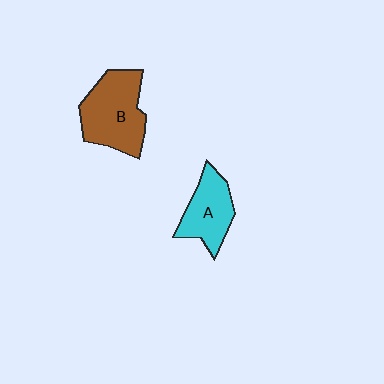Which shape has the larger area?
Shape B (brown).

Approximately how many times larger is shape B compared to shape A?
Approximately 1.4 times.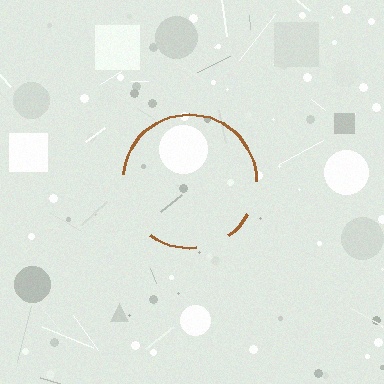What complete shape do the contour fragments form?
The contour fragments form a circle.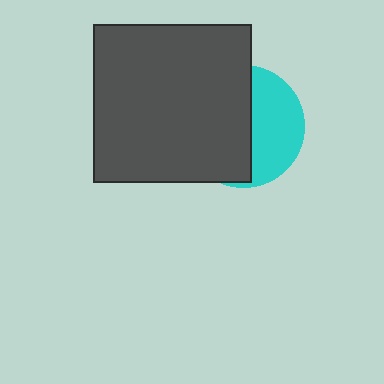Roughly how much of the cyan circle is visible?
A small part of it is visible (roughly 43%).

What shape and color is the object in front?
The object in front is a dark gray square.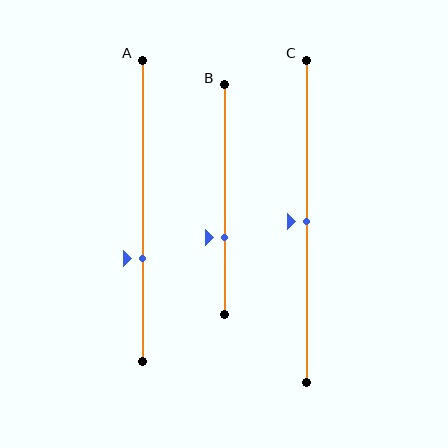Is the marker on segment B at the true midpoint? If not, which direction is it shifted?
No, the marker on segment B is shifted downward by about 16% of the segment length.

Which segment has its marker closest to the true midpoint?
Segment C has its marker closest to the true midpoint.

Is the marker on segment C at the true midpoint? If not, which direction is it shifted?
Yes, the marker on segment C is at the true midpoint.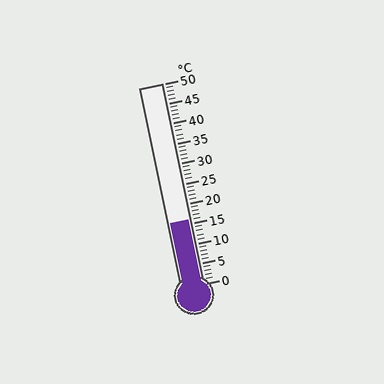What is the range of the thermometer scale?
The thermometer scale ranges from 0°C to 50°C.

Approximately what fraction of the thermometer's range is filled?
The thermometer is filled to approximately 30% of its range.